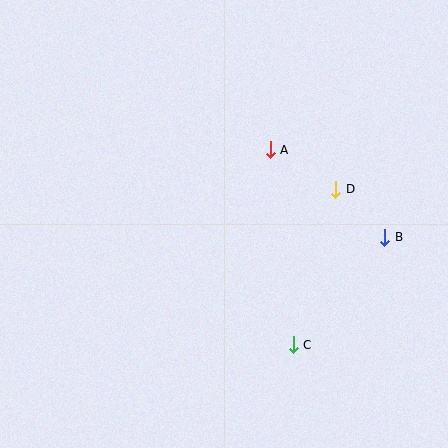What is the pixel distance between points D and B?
The distance between D and B is 69 pixels.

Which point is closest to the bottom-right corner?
Point C is closest to the bottom-right corner.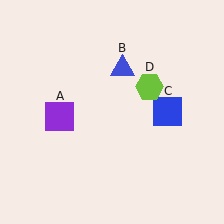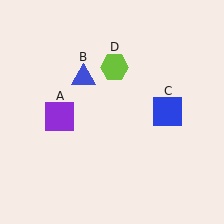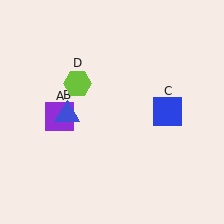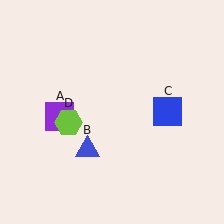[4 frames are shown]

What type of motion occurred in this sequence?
The blue triangle (object B), lime hexagon (object D) rotated counterclockwise around the center of the scene.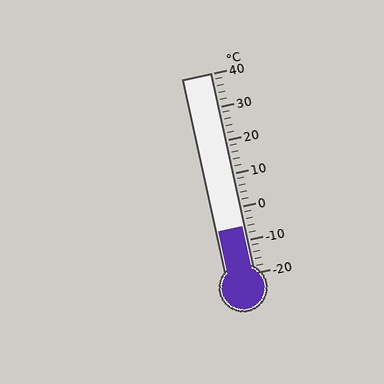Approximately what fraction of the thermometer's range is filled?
The thermometer is filled to approximately 25% of its range.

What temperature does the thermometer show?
The thermometer shows approximately -6°C.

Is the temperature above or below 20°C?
The temperature is below 20°C.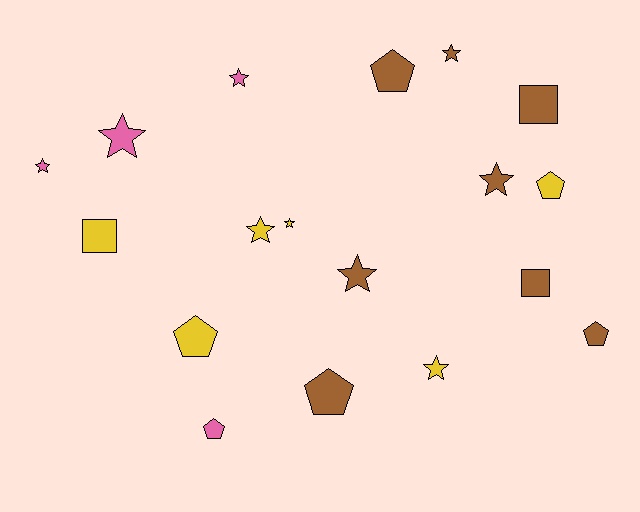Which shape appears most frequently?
Star, with 9 objects.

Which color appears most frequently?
Brown, with 8 objects.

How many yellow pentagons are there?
There are 2 yellow pentagons.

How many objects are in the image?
There are 18 objects.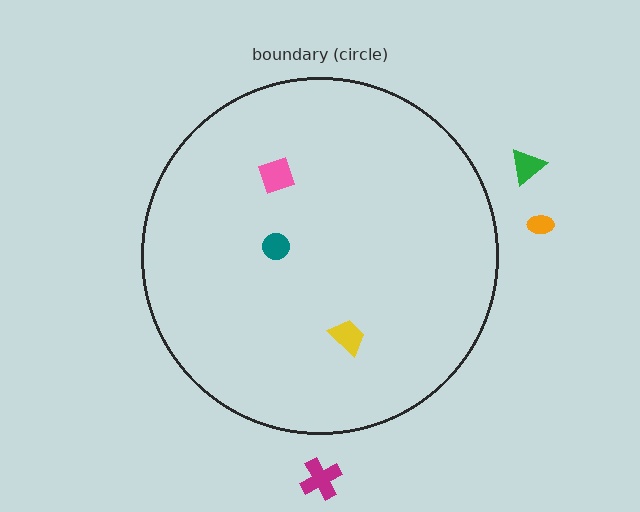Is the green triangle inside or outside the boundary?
Outside.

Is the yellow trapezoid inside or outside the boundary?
Inside.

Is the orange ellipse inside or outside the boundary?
Outside.